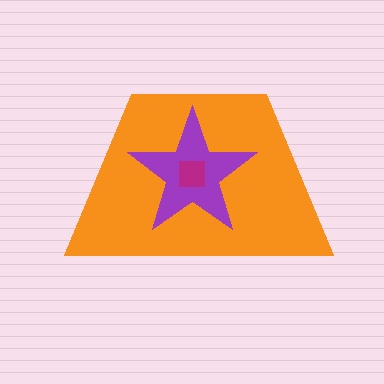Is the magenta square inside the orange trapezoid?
Yes.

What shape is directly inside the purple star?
The magenta square.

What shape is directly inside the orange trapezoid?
The purple star.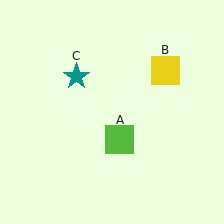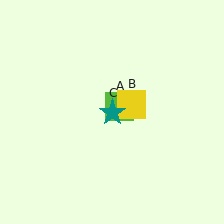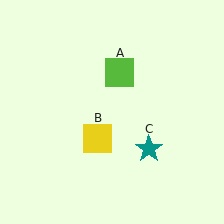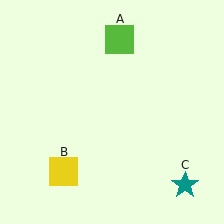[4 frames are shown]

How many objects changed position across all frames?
3 objects changed position: lime square (object A), yellow square (object B), teal star (object C).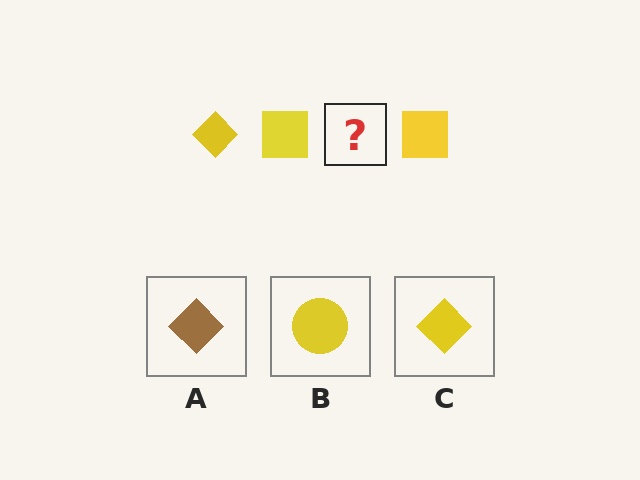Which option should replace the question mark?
Option C.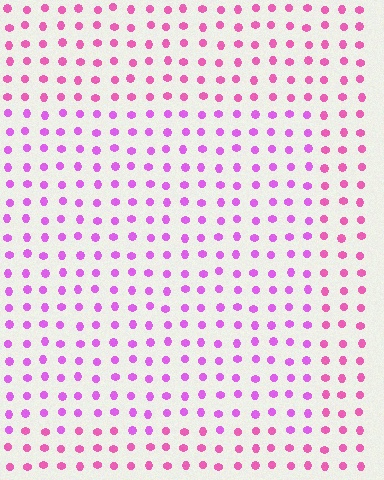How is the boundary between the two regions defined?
The boundary is defined purely by a slight shift in hue (about 28 degrees). Spacing, size, and orientation are identical on both sides.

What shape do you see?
I see a rectangle.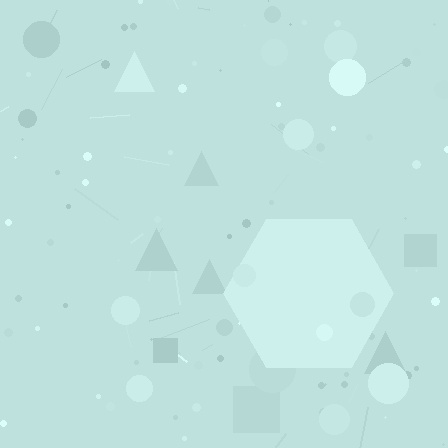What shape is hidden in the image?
A hexagon is hidden in the image.